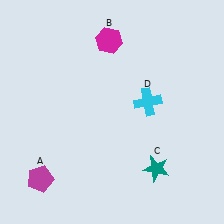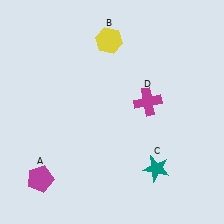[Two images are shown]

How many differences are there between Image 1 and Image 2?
There are 2 differences between the two images.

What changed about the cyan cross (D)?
In Image 1, D is cyan. In Image 2, it changed to magenta.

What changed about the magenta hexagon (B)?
In Image 1, B is magenta. In Image 2, it changed to yellow.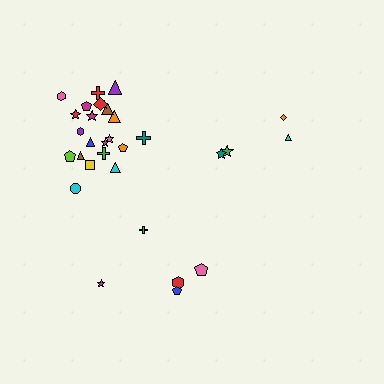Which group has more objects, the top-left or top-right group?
The top-left group.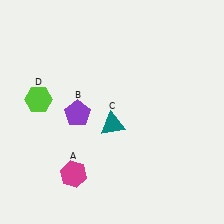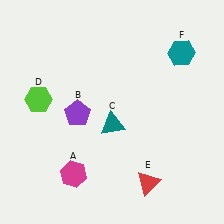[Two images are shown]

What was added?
A red triangle (E), a teal hexagon (F) were added in Image 2.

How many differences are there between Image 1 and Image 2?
There are 2 differences between the two images.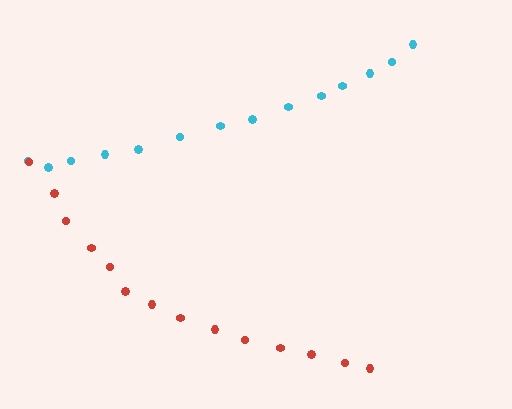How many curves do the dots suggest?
There are 2 distinct paths.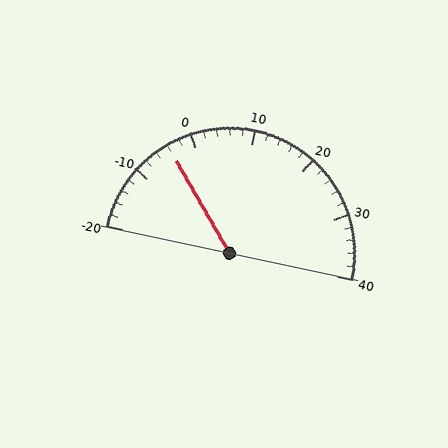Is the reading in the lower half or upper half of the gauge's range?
The reading is in the lower half of the range (-20 to 40).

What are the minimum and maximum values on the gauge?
The gauge ranges from -20 to 40.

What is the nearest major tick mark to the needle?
The nearest major tick mark is 0.